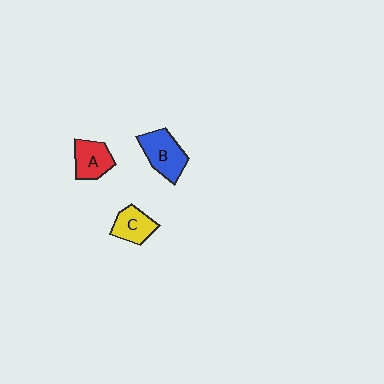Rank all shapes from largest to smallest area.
From largest to smallest: B (blue), A (red), C (yellow).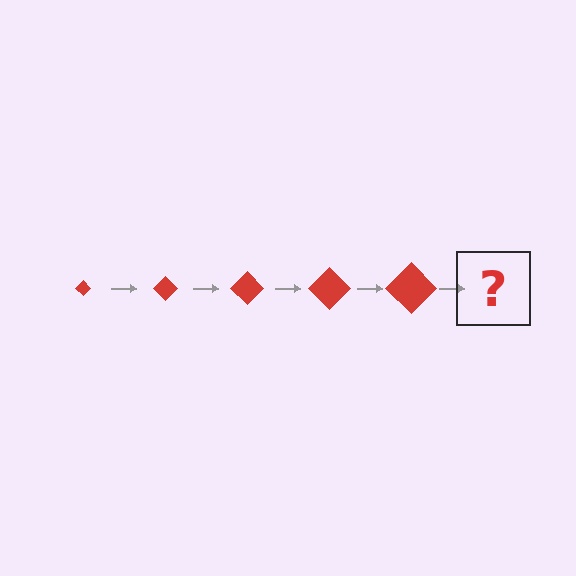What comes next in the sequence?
The next element should be a red diamond, larger than the previous one.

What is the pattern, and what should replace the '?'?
The pattern is that the diamond gets progressively larger each step. The '?' should be a red diamond, larger than the previous one.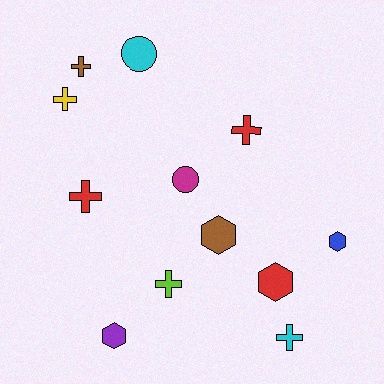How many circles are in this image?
There are 2 circles.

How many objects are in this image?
There are 12 objects.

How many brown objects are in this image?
There are 2 brown objects.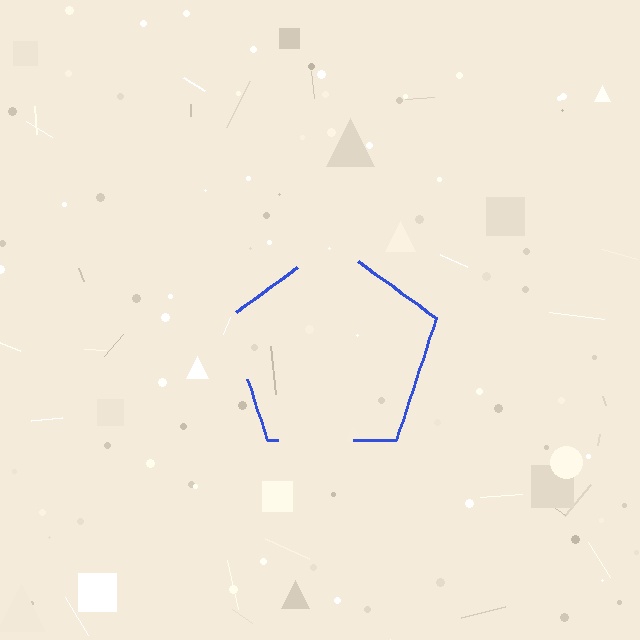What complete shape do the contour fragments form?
The contour fragments form a pentagon.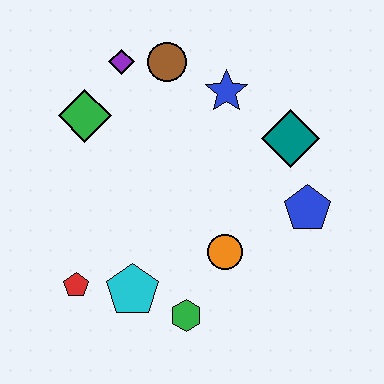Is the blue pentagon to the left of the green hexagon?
No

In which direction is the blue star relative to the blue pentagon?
The blue star is above the blue pentagon.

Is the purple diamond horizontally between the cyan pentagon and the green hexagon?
No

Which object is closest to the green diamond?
The purple diamond is closest to the green diamond.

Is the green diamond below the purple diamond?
Yes